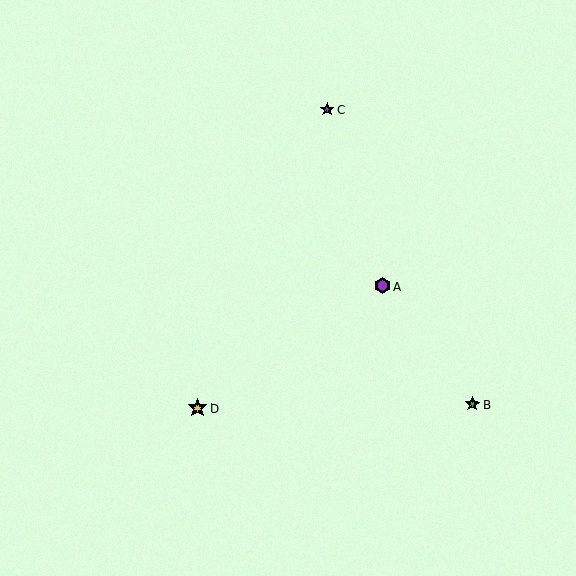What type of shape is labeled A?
Shape A is a purple hexagon.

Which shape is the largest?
The yellow star (labeled D) is the largest.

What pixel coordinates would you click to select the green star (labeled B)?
Click at (472, 404) to select the green star B.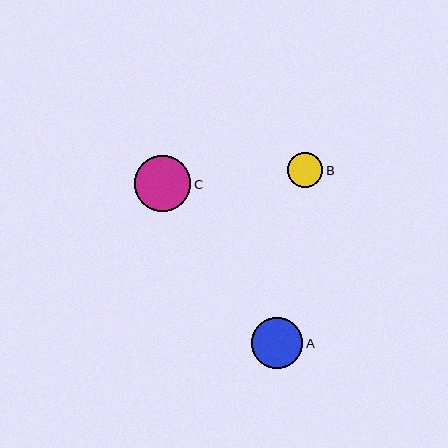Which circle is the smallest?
Circle B is the smallest with a size of approximately 35 pixels.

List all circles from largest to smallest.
From largest to smallest: C, A, B.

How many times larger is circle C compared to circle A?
Circle C is approximately 1.1 times the size of circle A.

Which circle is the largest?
Circle C is the largest with a size of approximately 56 pixels.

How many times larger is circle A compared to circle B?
Circle A is approximately 1.4 times the size of circle B.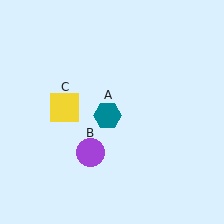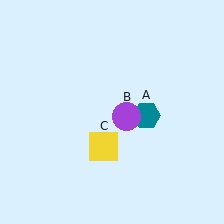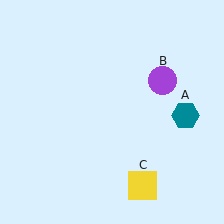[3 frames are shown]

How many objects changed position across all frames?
3 objects changed position: teal hexagon (object A), purple circle (object B), yellow square (object C).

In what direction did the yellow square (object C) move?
The yellow square (object C) moved down and to the right.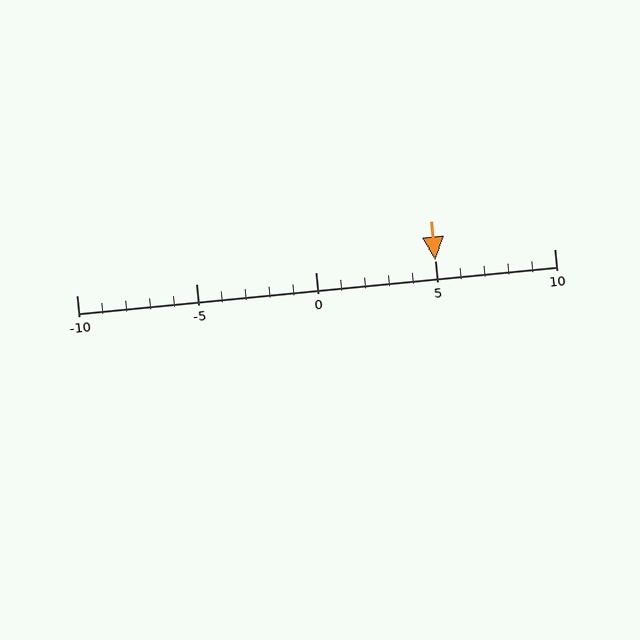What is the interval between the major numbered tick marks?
The major tick marks are spaced 5 units apart.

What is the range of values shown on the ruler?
The ruler shows values from -10 to 10.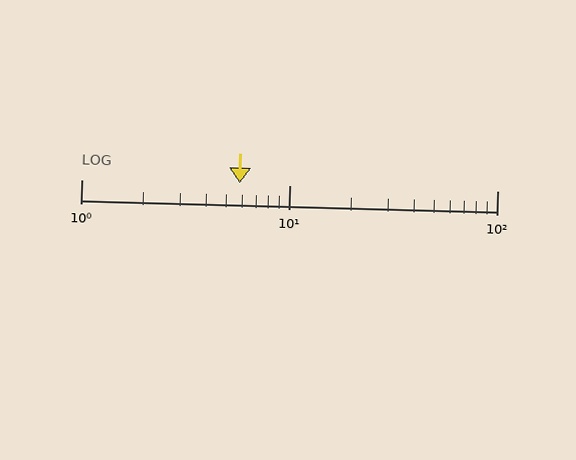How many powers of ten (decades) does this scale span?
The scale spans 2 decades, from 1 to 100.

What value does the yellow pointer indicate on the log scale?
The pointer indicates approximately 5.8.